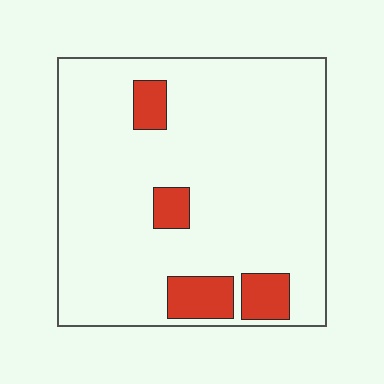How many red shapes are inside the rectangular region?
4.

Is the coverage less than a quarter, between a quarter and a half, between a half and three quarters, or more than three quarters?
Less than a quarter.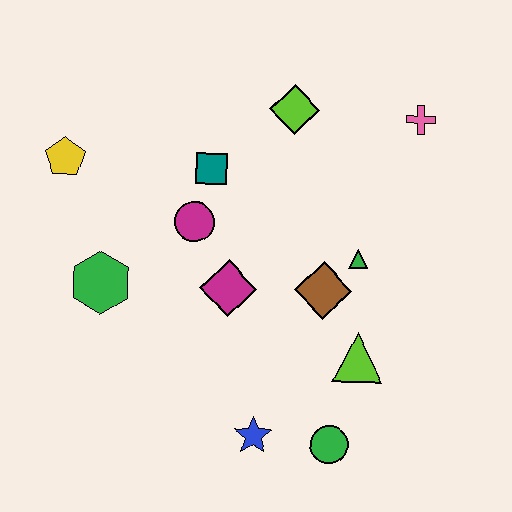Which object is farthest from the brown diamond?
The yellow pentagon is farthest from the brown diamond.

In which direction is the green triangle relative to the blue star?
The green triangle is above the blue star.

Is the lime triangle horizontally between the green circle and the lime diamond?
No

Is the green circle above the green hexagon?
No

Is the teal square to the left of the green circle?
Yes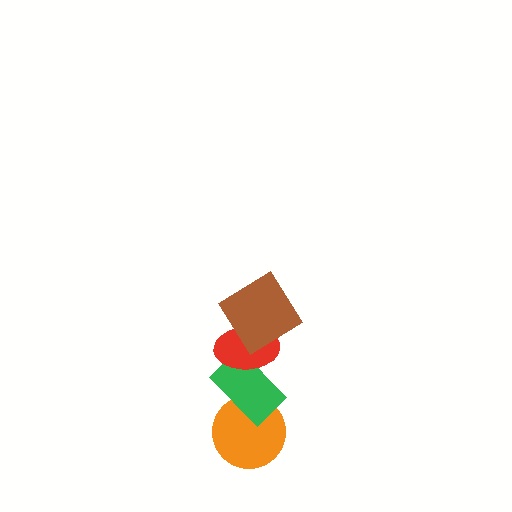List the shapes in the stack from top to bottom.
From top to bottom: the brown diamond, the red ellipse, the green rectangle, the orange circle.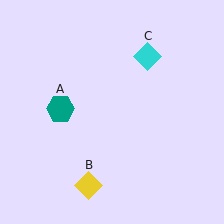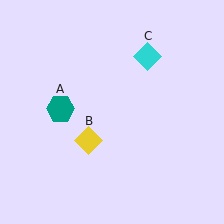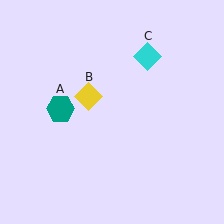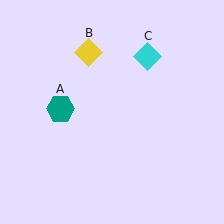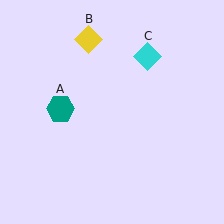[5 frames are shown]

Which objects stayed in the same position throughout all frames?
Teal hexagon (object A) and cyan diamond (object C) remained stationary.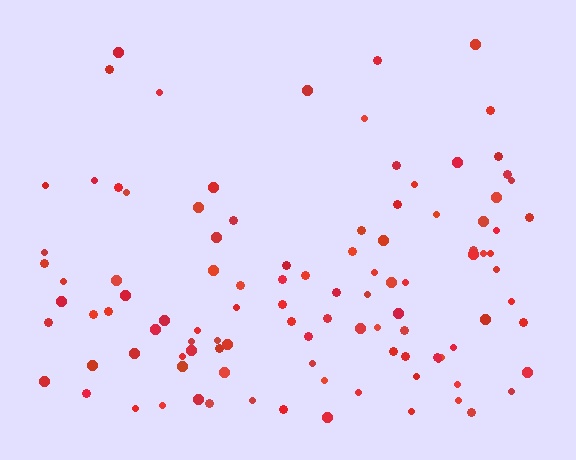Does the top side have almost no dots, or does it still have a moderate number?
Still a moderate number, just noticeably fewer than the bottom.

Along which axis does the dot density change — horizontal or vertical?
Vertical.